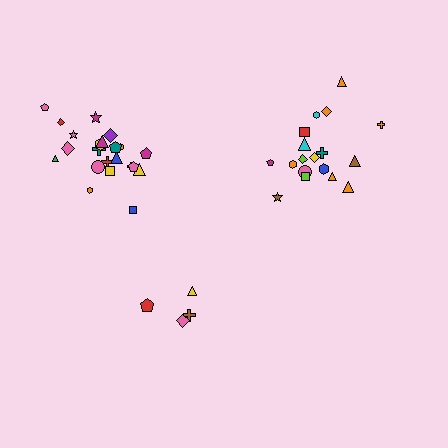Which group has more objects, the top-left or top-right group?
The top-left group.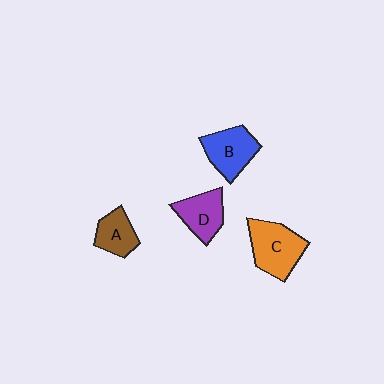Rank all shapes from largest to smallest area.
From largest to smallest: C (orange), B (blue), D (purple), A (brown).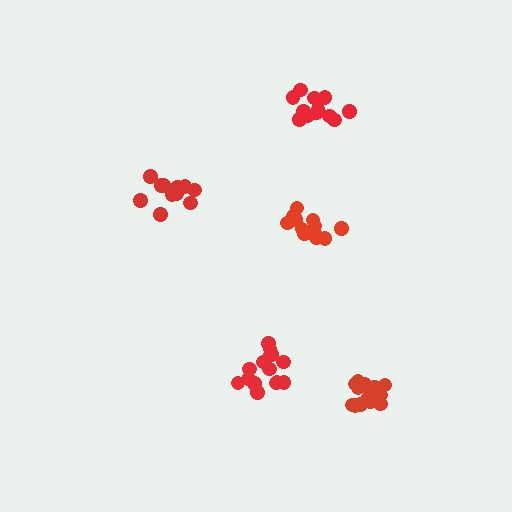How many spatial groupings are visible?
There are 5 spatial groupings.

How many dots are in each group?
Group 1: 12 dots, Group 2: 12 dots, Group 3: 12 dots, Group 4: 15 dots, Group 5: 17 dots (68 total).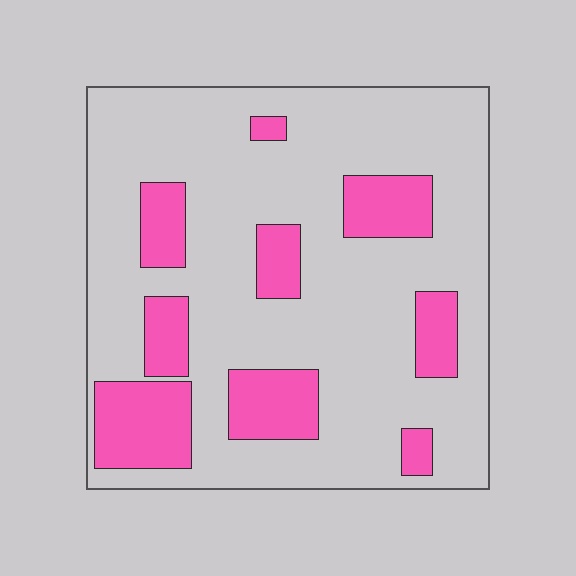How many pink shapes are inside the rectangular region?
9.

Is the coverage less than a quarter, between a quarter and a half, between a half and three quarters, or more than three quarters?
Less than a quarter.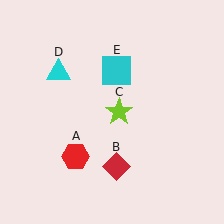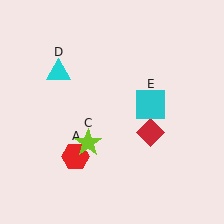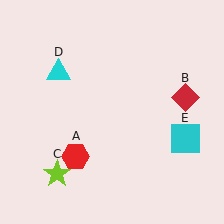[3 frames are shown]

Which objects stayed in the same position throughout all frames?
Red hexagon (object A) and cyan triangle (object D) remained stationary.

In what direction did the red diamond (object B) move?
The red diamond (object B) moved up and to the right.